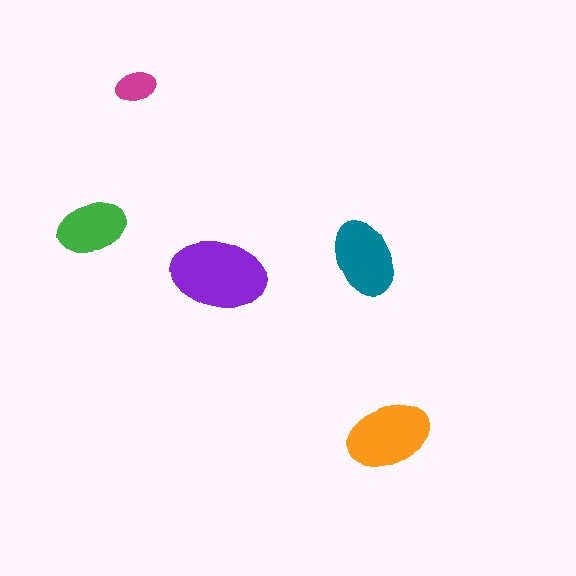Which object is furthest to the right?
The orange ellipse is rightmost.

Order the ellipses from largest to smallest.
the purple one, the orange one, the teal one, the green one, the magenta one.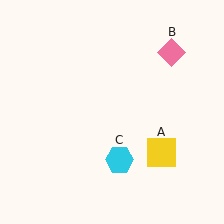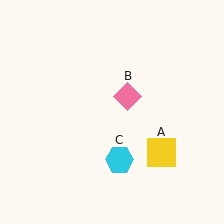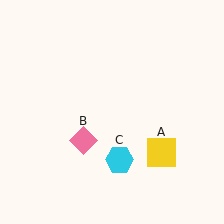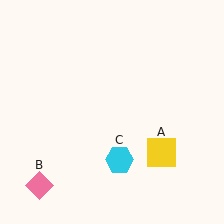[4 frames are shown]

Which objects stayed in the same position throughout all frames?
Yellow square (object A) and cyan hexagon (object C) remained stationary.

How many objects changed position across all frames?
1 object changed position: pink diamond (object B).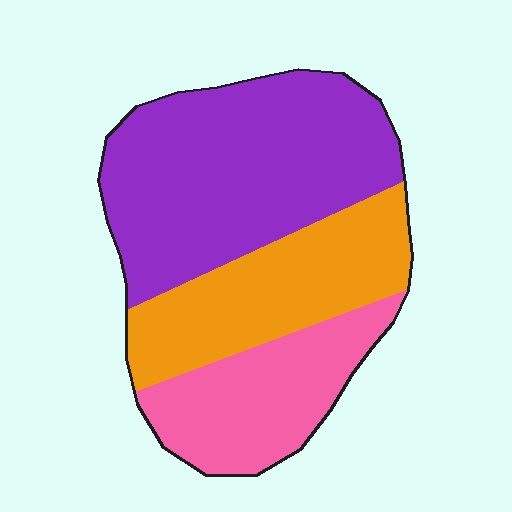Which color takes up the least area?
Pink, at roughly 25%.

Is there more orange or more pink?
Orange.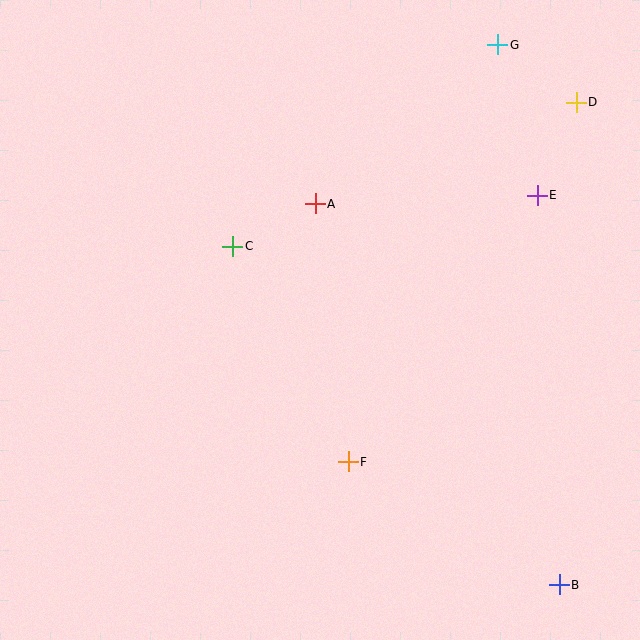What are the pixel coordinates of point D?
Point D is at (576, 102).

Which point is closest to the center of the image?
Point C at (233, 246) is closest to the center.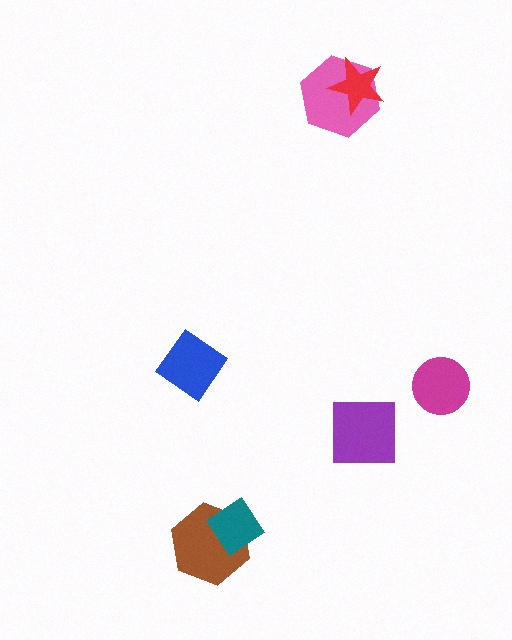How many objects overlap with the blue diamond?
0 objects overlap with the blue diamond.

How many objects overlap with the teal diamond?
1 object overlaps with the teal diamond.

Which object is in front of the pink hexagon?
The red star is in front of the pink hexagon.